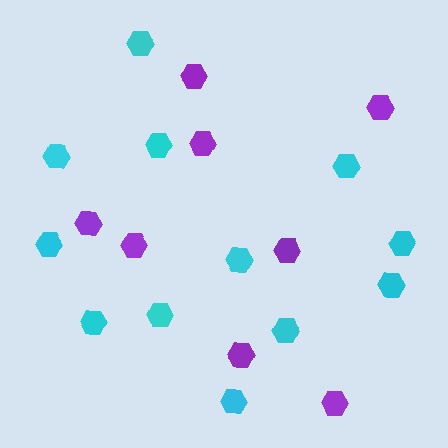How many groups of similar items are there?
There are 2 groups: one group of purple hexagons (8) and one group of cyan hexagons (12).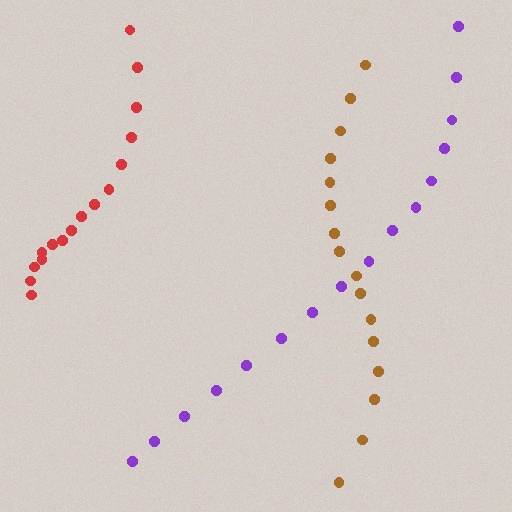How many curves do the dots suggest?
There are 3 distinct paths.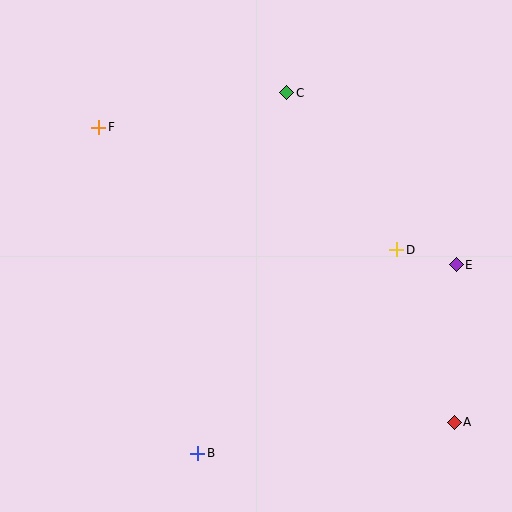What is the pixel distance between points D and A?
The distance between D and A is 182 pixels.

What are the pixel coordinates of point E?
Point E is at (456, 265).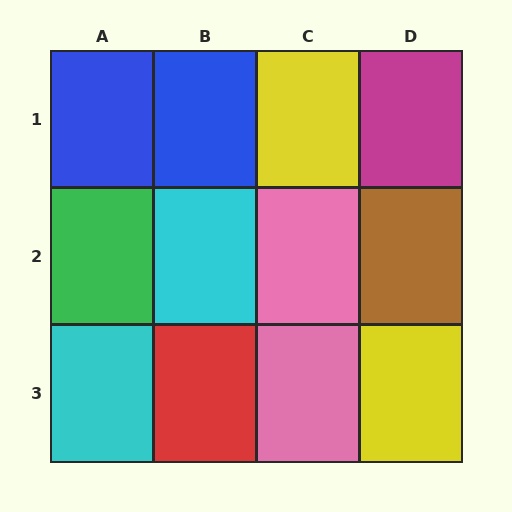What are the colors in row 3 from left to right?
Cyan, red, pink, yellow.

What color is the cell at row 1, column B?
Blue.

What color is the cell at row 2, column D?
Brown.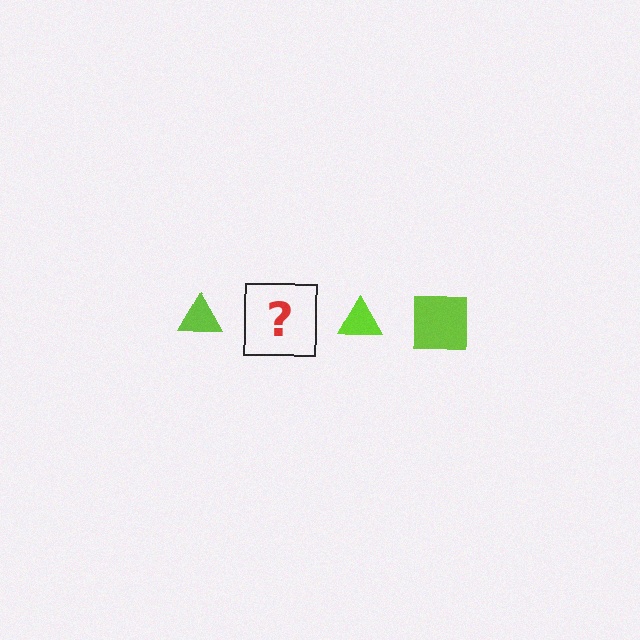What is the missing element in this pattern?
The missing element is a lime square.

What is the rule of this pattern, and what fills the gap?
The rule is that the pattern cycles through triangle, square shapes in lime. The gap should be filled with a lime square.